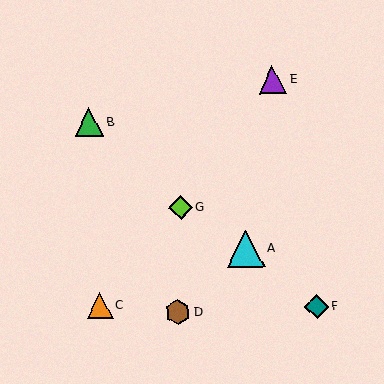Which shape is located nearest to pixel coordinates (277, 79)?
The purple triangle (labeled E) at (273, 80) is nearest to that location.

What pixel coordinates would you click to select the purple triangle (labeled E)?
Click at (273, 80) to select the purple triangle E.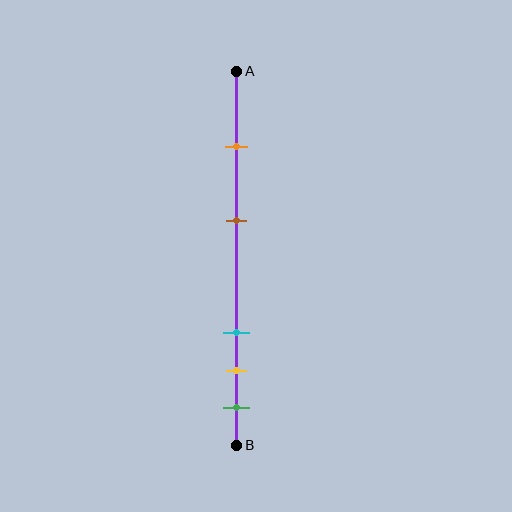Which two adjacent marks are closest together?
The yellow and green marks are the closest adjacent pair.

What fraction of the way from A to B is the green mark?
The green mark is approximately 90% (0.9) of the way from A to B.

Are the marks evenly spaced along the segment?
No, the marks are not evenly spaced.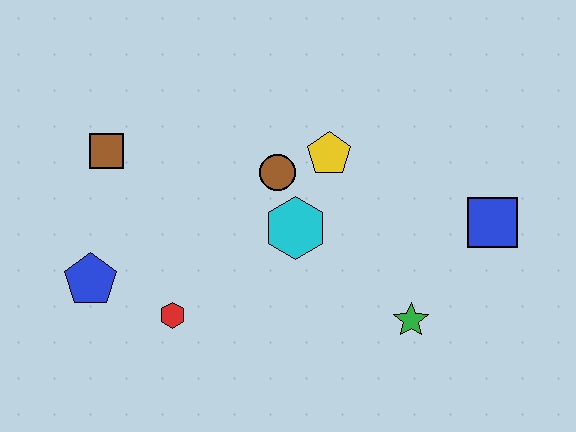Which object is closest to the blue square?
The green star is closest to the blue square.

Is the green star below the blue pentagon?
Yes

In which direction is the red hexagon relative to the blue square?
The red hexagon is to the left of the blue square.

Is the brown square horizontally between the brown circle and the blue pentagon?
Yes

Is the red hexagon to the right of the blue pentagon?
Yes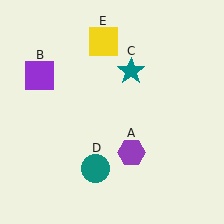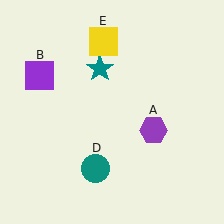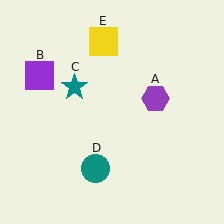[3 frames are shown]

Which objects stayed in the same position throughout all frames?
Purple square (object B) and teal circle (object D) and yellow square (object E) remained stationary.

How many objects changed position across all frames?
2 objects changed position: purple hexagon (object A), teal star (object C).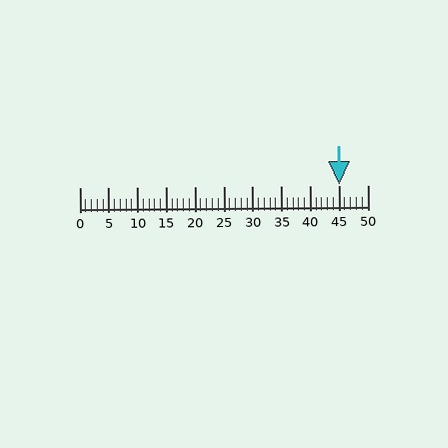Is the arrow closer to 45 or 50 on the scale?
The arrow is closer to 45.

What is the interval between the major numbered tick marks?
The major tick marks are spaced 5 units apart.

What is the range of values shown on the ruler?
The ruler shows values from 0 to 50.